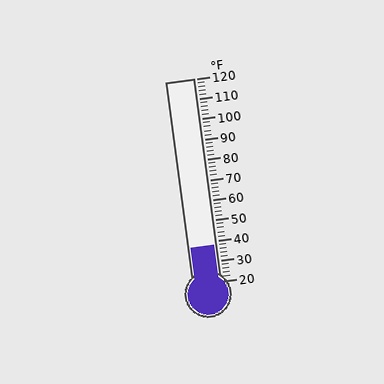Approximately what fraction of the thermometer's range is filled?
The thermometer is filled to approximately 20% of its range.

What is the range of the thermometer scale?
The thermometer scale ranges from 20°F to 120°F.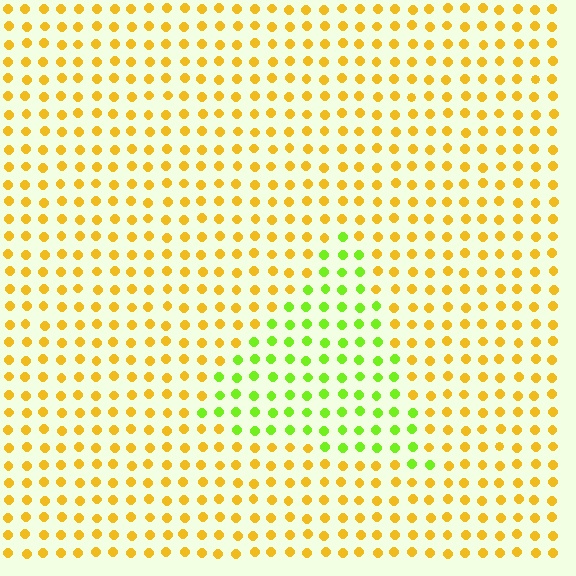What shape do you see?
I see a triangle.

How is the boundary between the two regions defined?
The boundary is defined purely by a slight shift in hue (about 51 degrees). Spacing, size, and orientation are identical on both sides.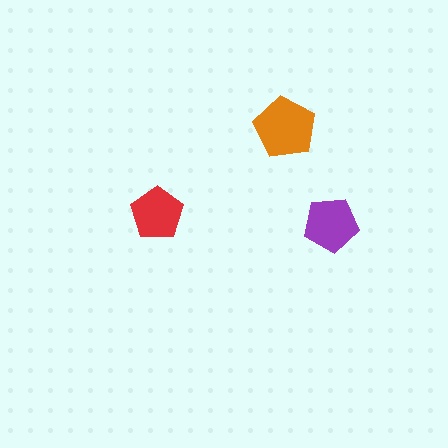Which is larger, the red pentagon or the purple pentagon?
The purple one.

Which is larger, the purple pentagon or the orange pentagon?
The orange one.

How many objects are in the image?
There are 3 objects in the image.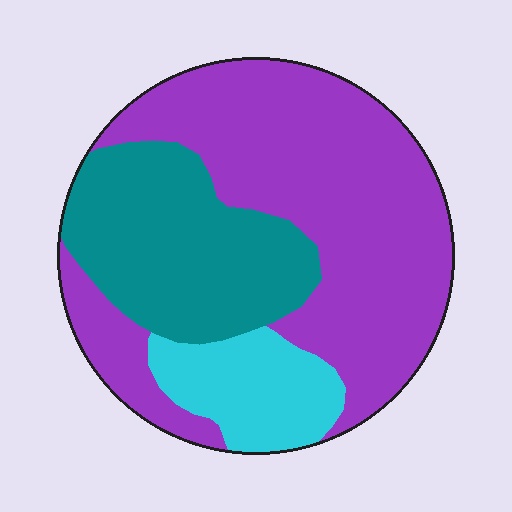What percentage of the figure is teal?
Teal takes up about one quarter (1/4) of the figure.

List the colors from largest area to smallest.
From largest to smallest: purple, teal, cyan.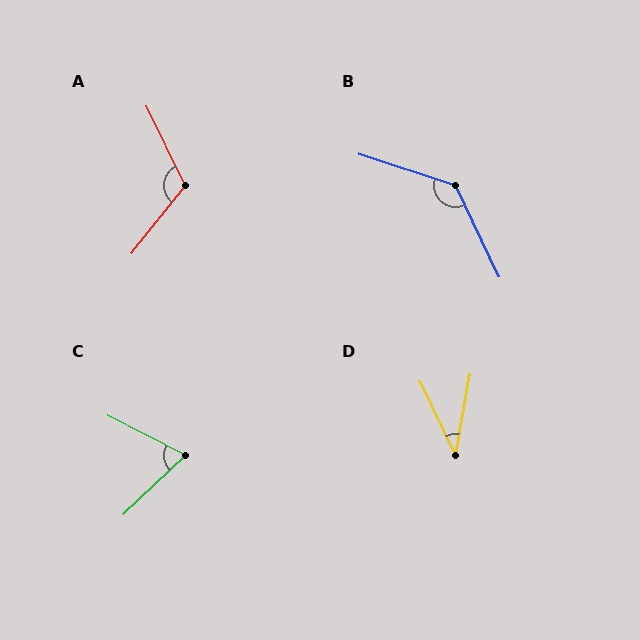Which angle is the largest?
B, at approximately 134 degrees.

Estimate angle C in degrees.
Approximately 71 degrees.